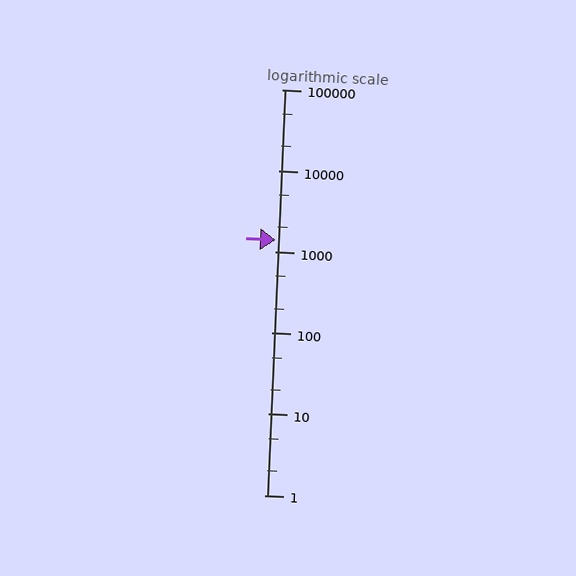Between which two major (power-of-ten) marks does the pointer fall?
The pointer is between 1000 and 10000.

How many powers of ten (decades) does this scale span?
The scale spans 5 decades, from 1 to 100000.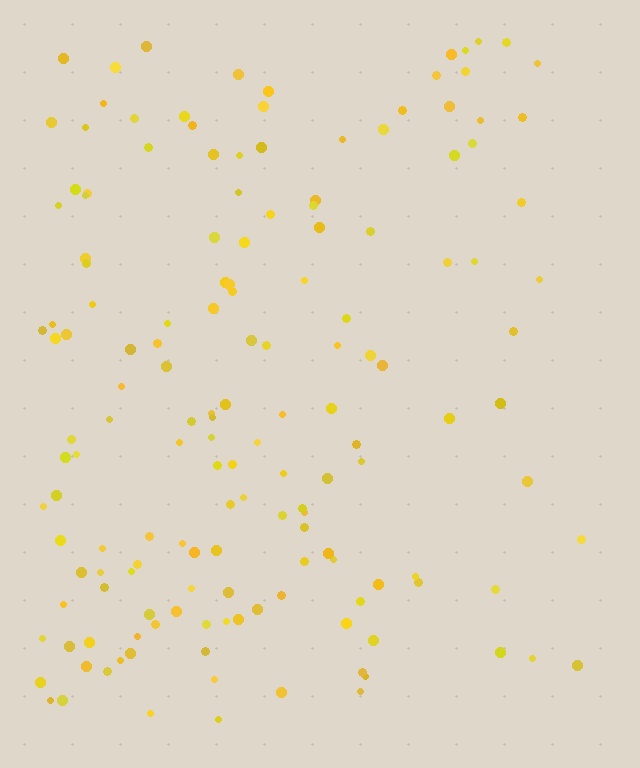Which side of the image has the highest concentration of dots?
The left.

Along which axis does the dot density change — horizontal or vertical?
Horizontal.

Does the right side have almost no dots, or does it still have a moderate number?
Still a moderate number, just noticeably fewer than the left.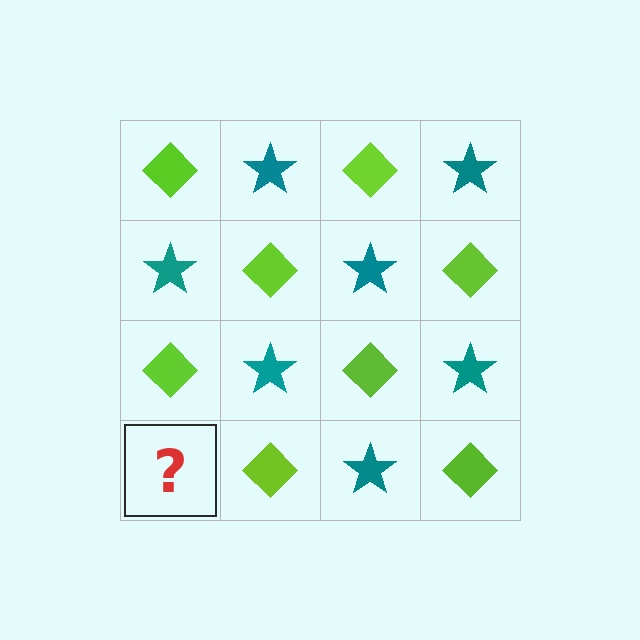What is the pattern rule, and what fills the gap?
The rule is that it alternates lime diamond and teal star in a checkerboard pattern. The gap should be filled with a teal star.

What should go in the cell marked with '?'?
The missing cell should contain a teal star.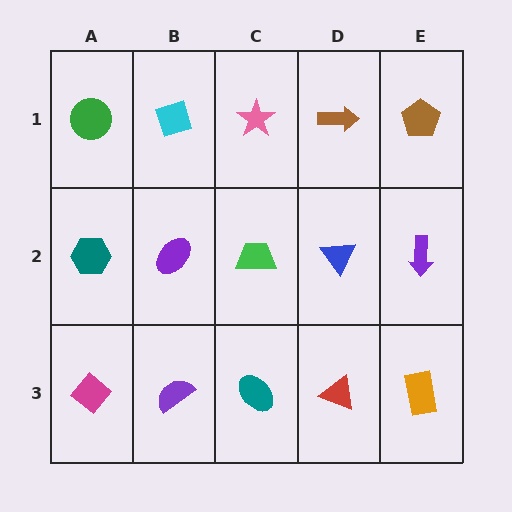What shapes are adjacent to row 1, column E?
A purple arrow (row 2, column E), a brown arrow (row 1, column D).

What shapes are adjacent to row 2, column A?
A green circle (row 1, column A), a magenta diamond (row 3, column A), a purple ellipse (row 2, column B).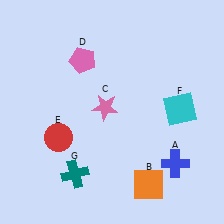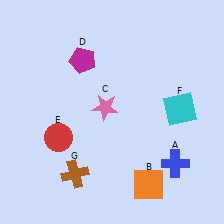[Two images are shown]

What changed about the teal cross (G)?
In Image 1, G is teal. In Image 2, it changed to brown.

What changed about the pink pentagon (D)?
In Image 1, D is pink. In Image 2, it changed to magenta.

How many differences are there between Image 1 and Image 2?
There are 2 differences between the two images.